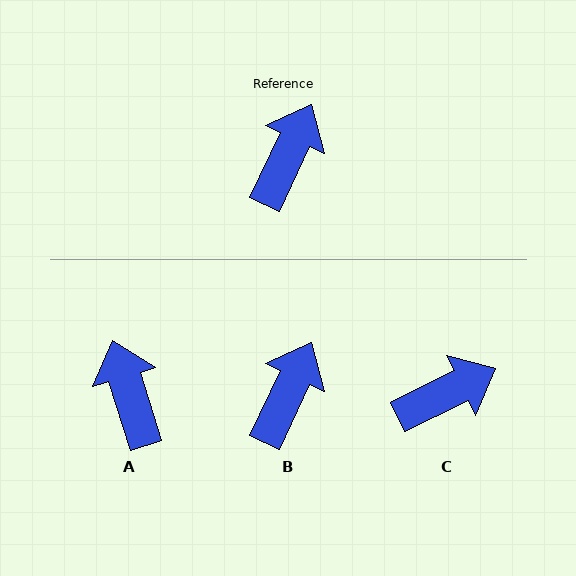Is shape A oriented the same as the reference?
No, it is off by about 42 degrees.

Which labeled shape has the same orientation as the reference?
B.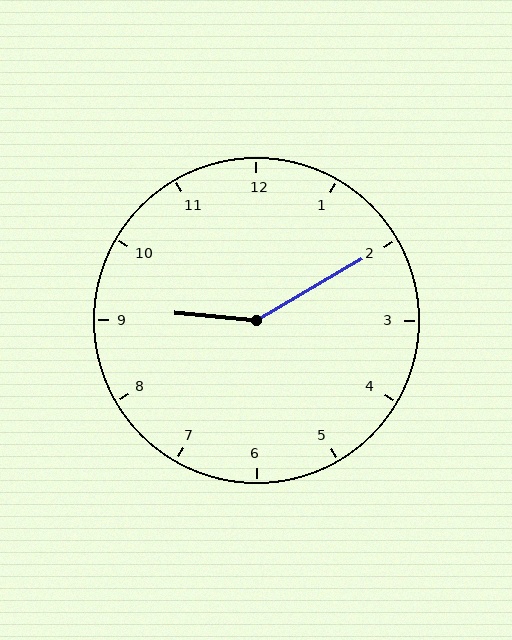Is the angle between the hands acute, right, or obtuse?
It is obtuse.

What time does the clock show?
9:10.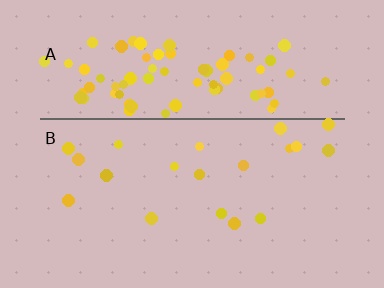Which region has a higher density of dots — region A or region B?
A (the top).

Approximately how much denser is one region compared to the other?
Approximately 4.6× — region A over region B.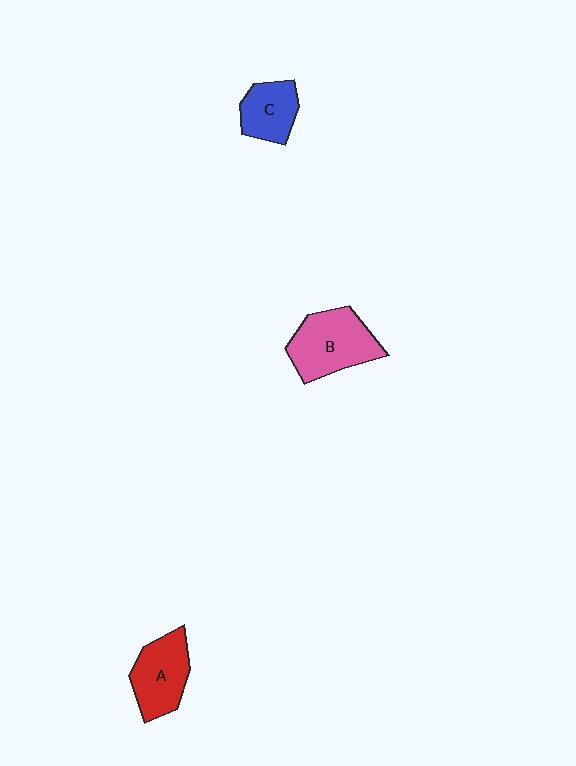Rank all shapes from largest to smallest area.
From largest to smallest: B (pink), A (red), C (blue).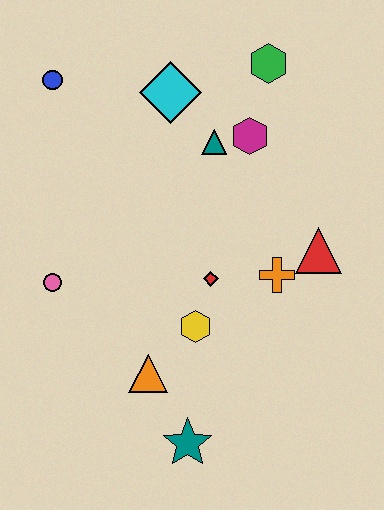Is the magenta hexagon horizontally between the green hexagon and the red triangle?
No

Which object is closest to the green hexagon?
The magenta hexagon is closest to the green hexagon.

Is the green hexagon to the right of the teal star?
Yes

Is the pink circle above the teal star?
Yes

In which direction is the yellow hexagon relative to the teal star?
The yellow hexagon is above the teal star.